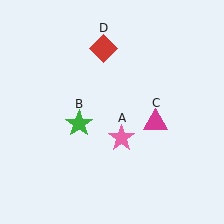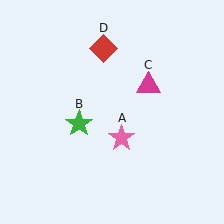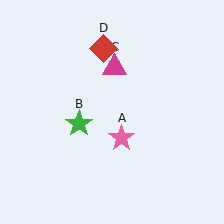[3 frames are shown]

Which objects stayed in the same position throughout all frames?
Pink star (object A) and green star (object B) and red diamond (object D) remained stationary.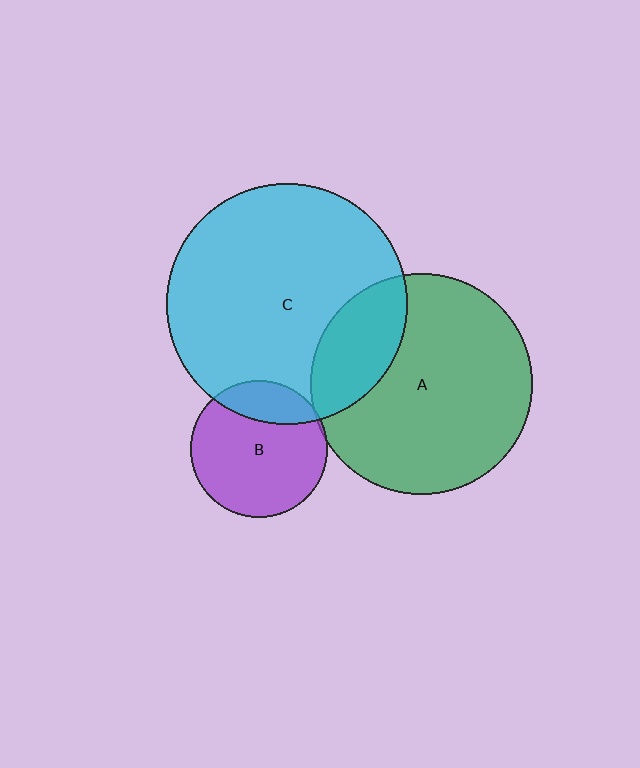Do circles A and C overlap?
Yes.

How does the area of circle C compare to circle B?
Approximately 3.1 times.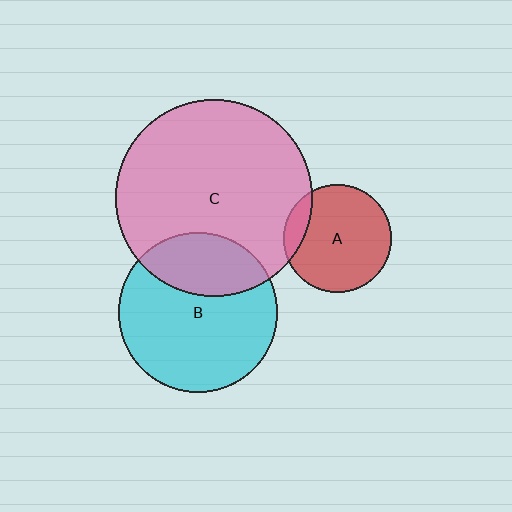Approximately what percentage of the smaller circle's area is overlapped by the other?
Approximately 15%.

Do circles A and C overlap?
Yes.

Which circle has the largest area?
Circle C (pink).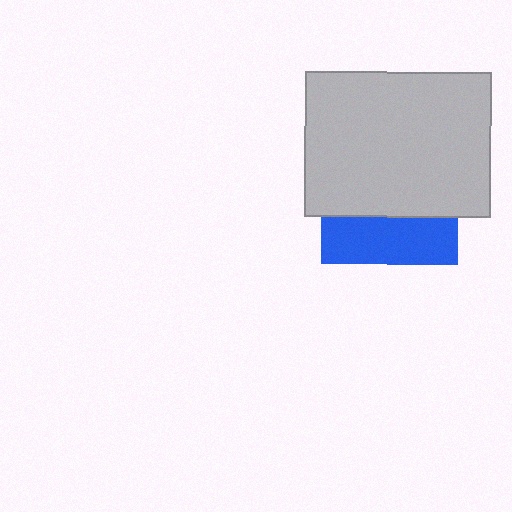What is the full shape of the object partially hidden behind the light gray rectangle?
The partially hidden object is a blue square.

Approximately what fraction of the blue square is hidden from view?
Roughly 66% of the blue square is hidden behind the light gray rectangle.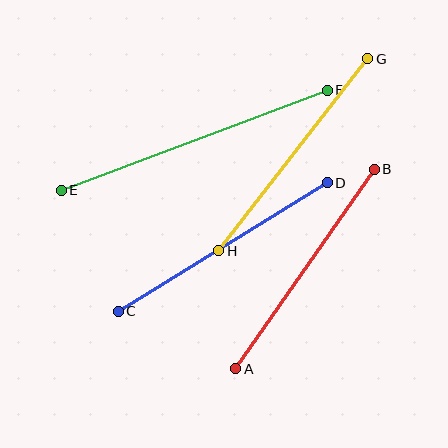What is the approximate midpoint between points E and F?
The midpoint is at approximately (194, 140) pixels.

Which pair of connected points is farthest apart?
Points E and F are farthest apart.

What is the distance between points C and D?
The distance is approximately 245 pixels.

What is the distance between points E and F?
The distance is approximately 284 pixels.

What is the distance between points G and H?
The distance is approximately 243 pixels.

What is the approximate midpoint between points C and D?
The midpoint is at approximately (223, 247) pixels.